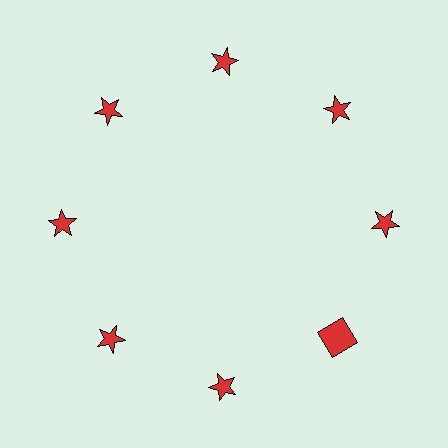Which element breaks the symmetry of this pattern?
The red square at roughly the 4 o'clock position breaks the symmetry. All other shapes are red stars.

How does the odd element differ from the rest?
It has a different shape: square instead of star.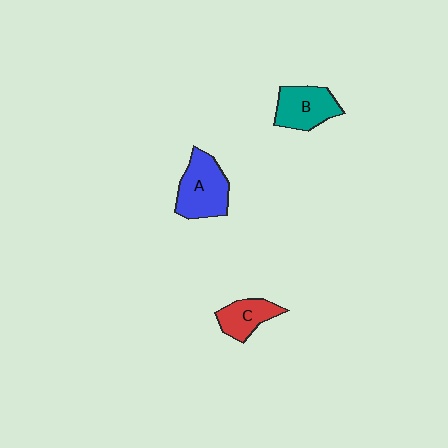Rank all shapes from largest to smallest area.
From largest to smallest: A (blue), B (teal), C (red).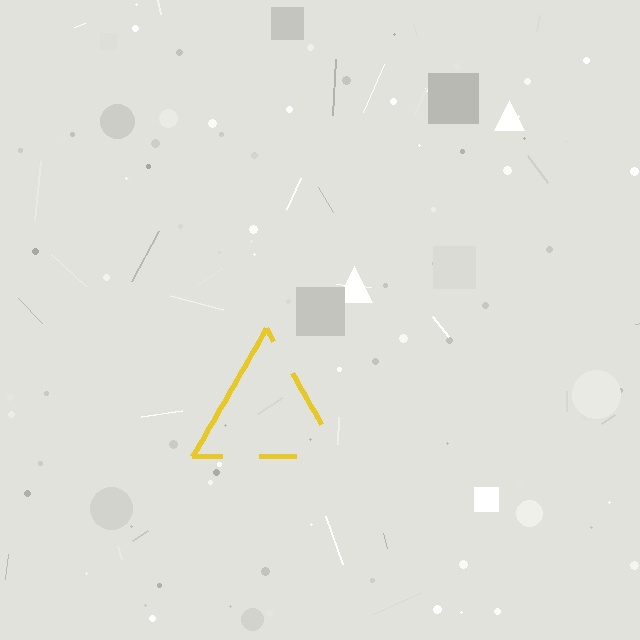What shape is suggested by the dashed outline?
The dashed outline suggests a triangle.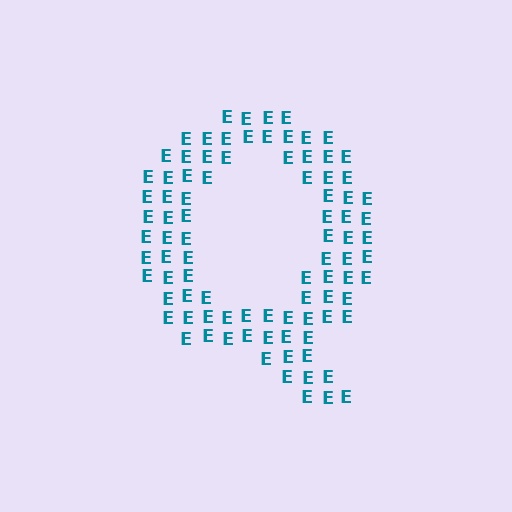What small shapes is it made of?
It is made of small letter E's.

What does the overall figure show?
The overall figure shows the letter Q.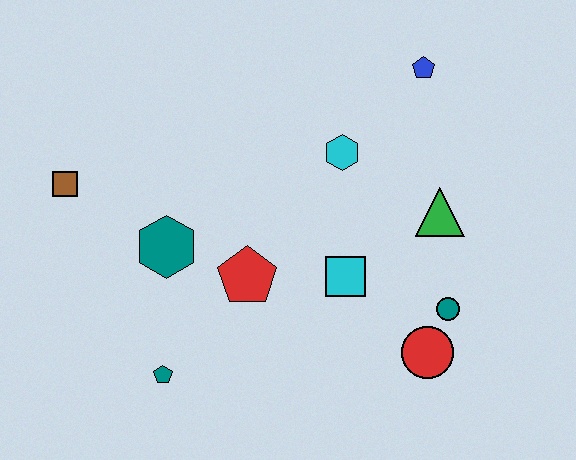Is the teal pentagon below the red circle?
Yes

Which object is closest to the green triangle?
The teal circle is closest to the green triangle.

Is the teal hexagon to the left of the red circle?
Yes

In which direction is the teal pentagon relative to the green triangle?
The teal pentagon is to the left of the green triangle.